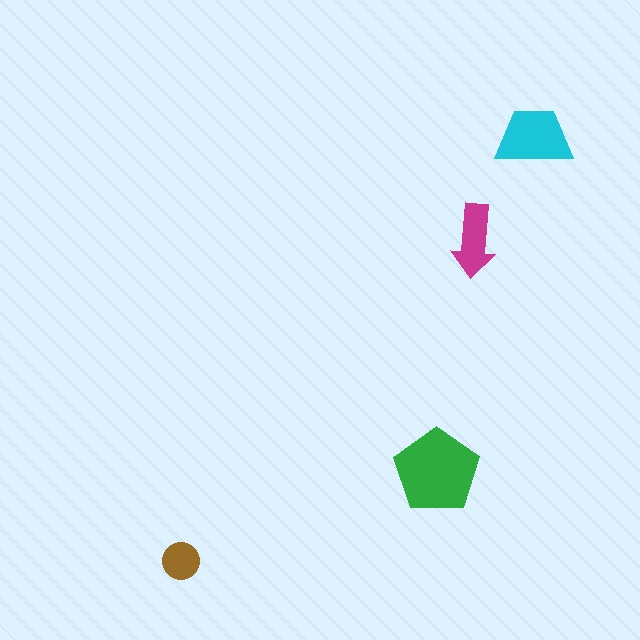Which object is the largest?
The green pentagon.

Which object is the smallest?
The brown circle.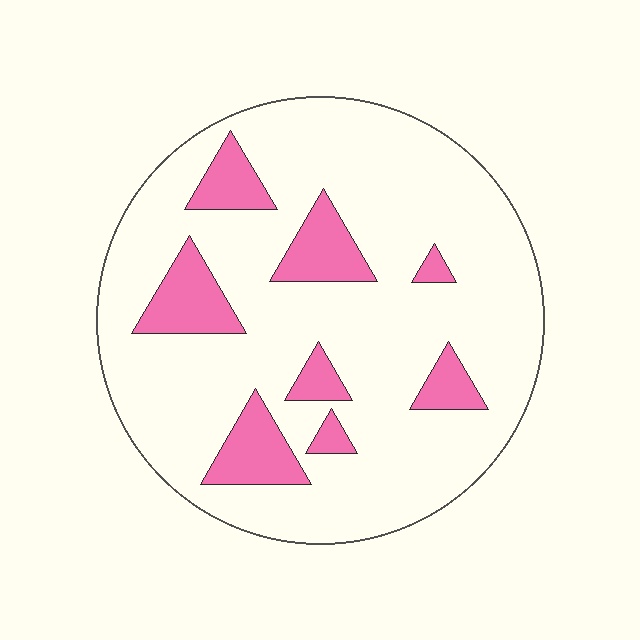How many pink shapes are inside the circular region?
8.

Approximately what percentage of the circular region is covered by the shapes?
Approximately 15%.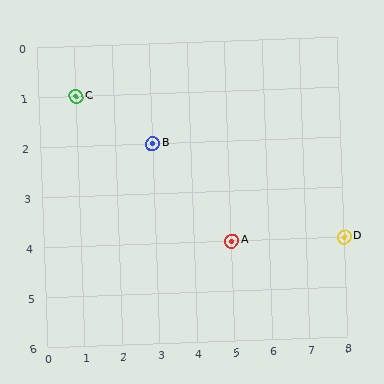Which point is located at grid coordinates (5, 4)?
Point A is at (5, 4).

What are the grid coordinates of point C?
Point C is at grid coordinates (1, 1).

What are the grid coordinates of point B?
Point B is at grid coordinates (3, 2).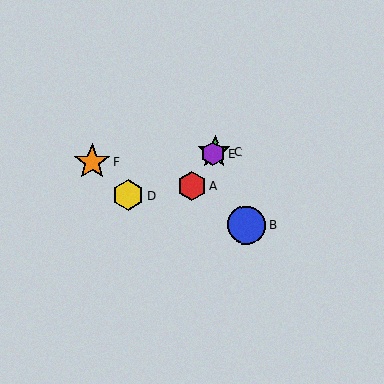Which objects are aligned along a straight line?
Objects A, C, E are aligned along a straight line.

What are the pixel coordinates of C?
Object C is at (215, 152).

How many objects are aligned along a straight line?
3 objects (A, C, E) are aligned along a straight line.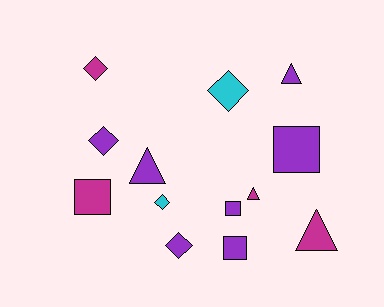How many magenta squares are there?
There is 1 magenta square.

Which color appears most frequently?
Purple, with 7 objects.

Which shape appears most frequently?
Diamond, with 5 objects.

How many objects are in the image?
There are 13 objects.